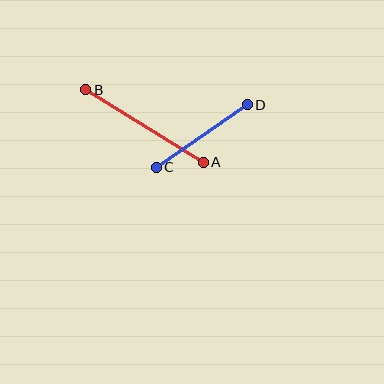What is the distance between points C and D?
The distance is approximately 110 pixels.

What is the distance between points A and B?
The distance is approximately 138 pixels.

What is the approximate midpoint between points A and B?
The midpoint is at approximately (144, 126) pixels.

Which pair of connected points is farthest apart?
Points A and B are farthest apart.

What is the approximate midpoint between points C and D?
The midpoint is at approximately (202, 136) pixels.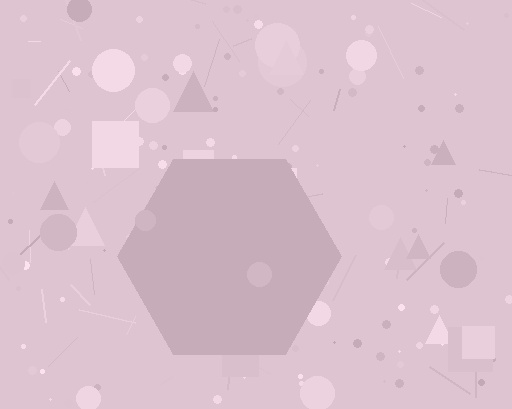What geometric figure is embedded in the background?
A hexagon is embedded in the background.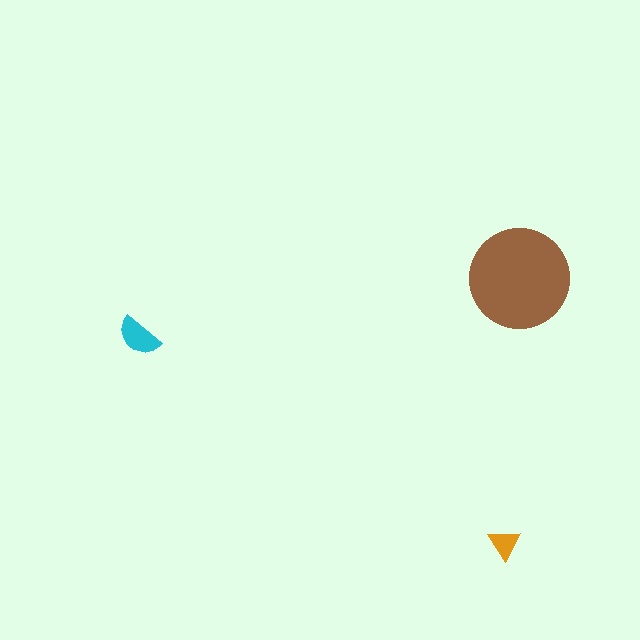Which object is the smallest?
The orange triangle.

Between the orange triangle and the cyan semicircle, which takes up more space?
The cyan semicircle.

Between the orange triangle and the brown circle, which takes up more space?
The brown circle.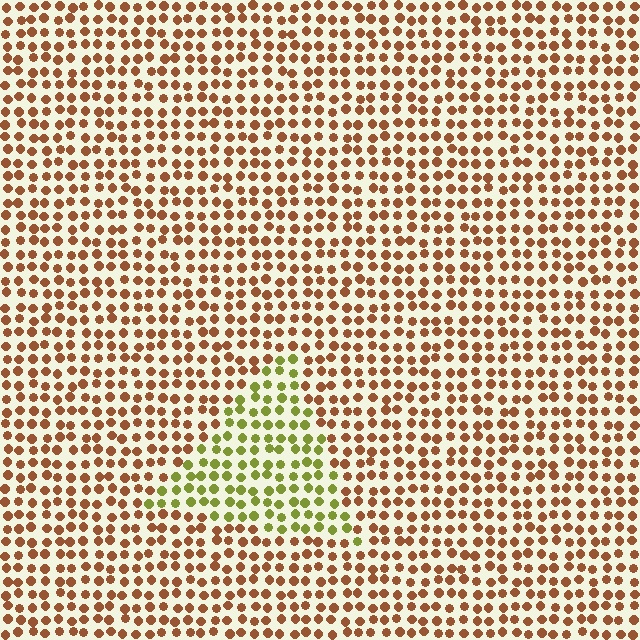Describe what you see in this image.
The image is filled with small brown elements in a uniform arrangement. A triangle-shaped region is visible where the elements are tinted to a slightly different hue, forming a subtle color boundary.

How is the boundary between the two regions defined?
The boundary is defined purely by a slight shift in hue (about 56 degrees). Spacing, size, and orientation are identical on both sides.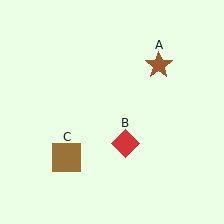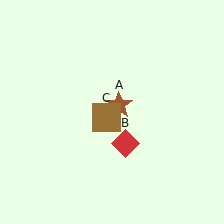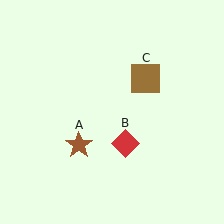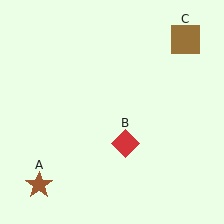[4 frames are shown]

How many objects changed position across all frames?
2 objects changed position: brown star (object A), brown square (object C).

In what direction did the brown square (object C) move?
The brown square (object C) moved up and to the right.